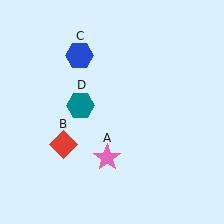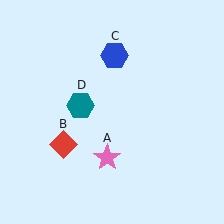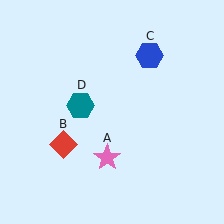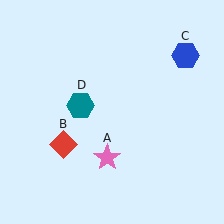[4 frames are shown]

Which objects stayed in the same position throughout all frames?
Pink star (object A) and red diamond (object B) and teal hexagon (object D) remained stationary.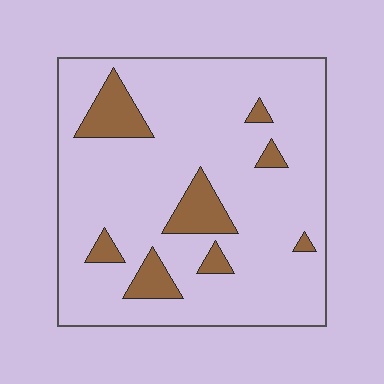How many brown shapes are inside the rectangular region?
8.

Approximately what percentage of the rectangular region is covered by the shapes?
Approximately 15%.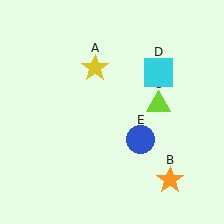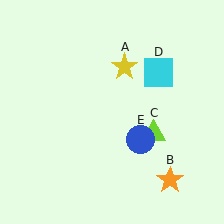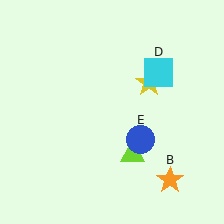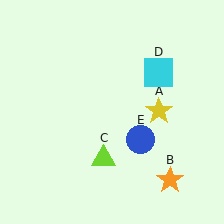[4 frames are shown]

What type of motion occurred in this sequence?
The yellow star (object A), lime triangle (object C) rotated clockwise around the center of the scene.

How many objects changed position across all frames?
2 objects changed position: yellow star (object A), lime triangle (object C).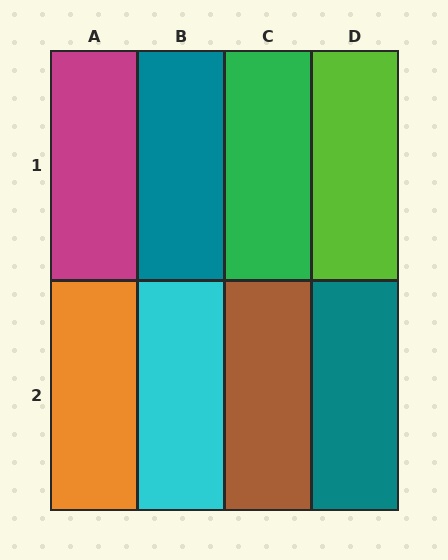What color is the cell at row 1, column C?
Green.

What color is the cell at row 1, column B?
Teal.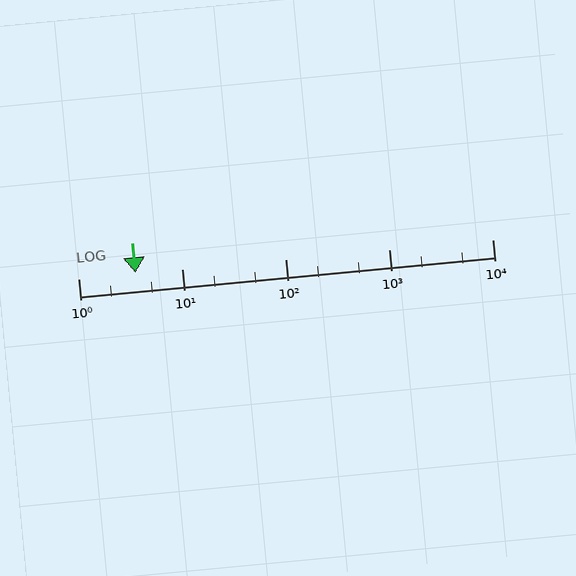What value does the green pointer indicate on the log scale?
The pointer indicates approximately 3.6.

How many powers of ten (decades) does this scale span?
The scale spans 4 decades, from 1 to 10000.